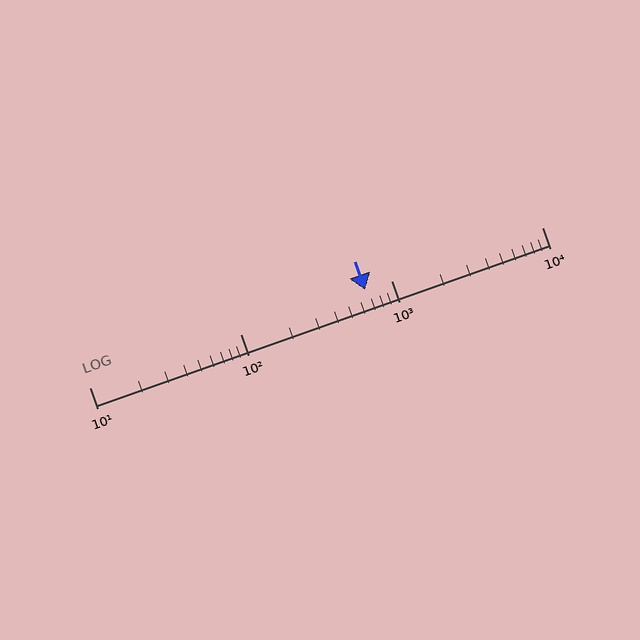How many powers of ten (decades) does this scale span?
The scale spans 3 decades, from 10 to 10000.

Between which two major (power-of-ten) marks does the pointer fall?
The pointer is between 100 and 1000.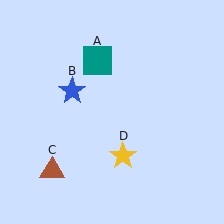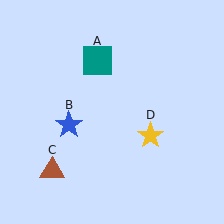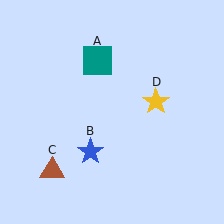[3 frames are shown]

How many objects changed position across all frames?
2 objects changed position: blue star (object B), yellow star (object D).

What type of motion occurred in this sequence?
The blue star (object B), yellow star (object D) rotated counterclockwise around the center of the scene.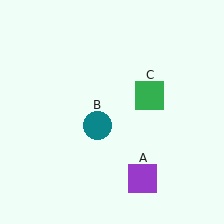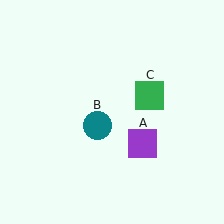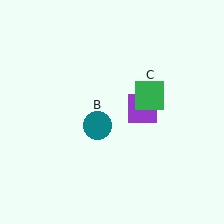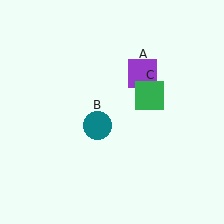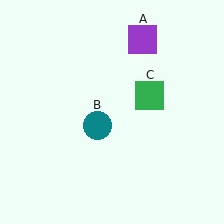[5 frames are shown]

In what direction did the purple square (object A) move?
The purple square (object A) moved up.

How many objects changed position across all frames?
1 object changed position: purple square (object A).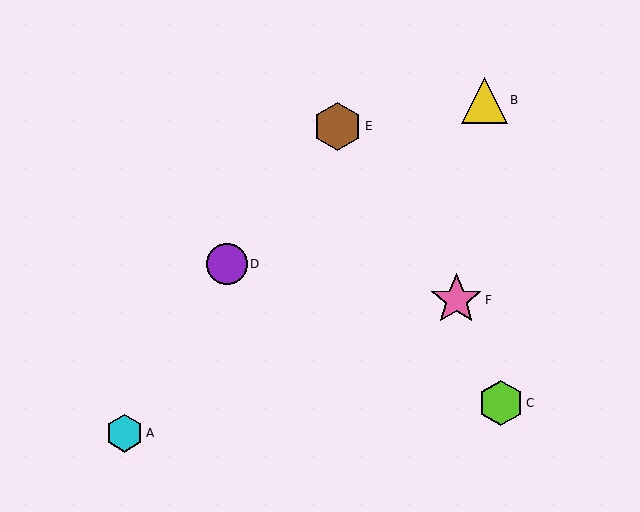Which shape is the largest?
The pink star (labeled F) is the largest.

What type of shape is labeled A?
Shape A is a cyan hexagon.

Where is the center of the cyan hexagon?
The center of the cyan hexagon is at (125, 433).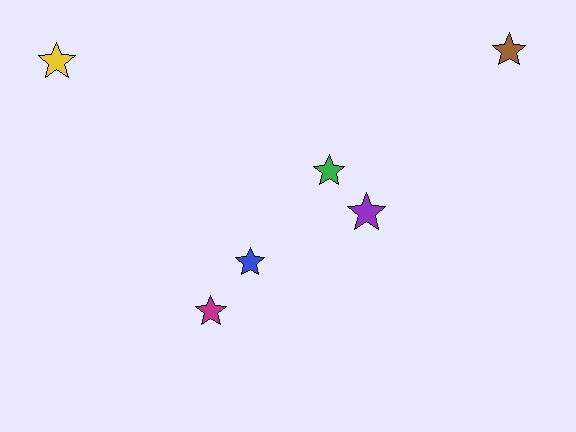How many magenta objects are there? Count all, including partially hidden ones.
There is 1 magenta object.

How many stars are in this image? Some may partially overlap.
There are 6 stars.